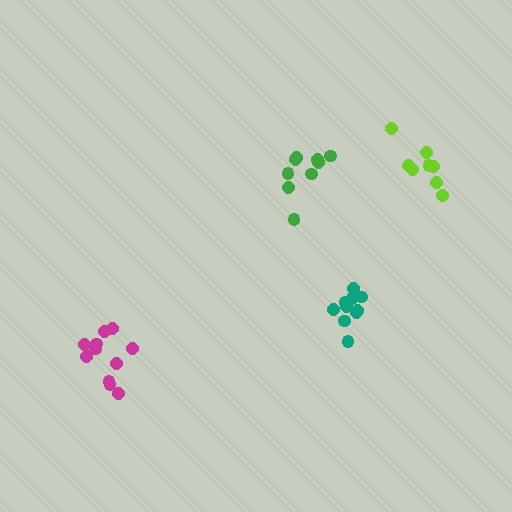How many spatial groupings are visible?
There are 4 spatial groupings.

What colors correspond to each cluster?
The clusters are colored: magenta, lime, green, teal.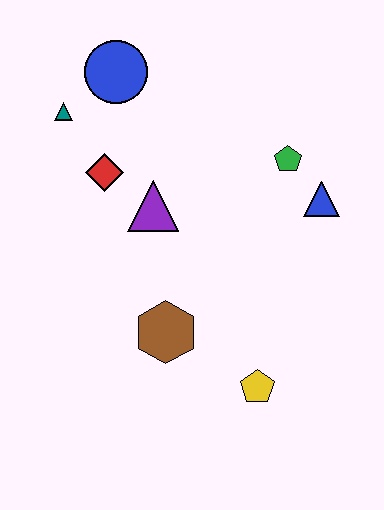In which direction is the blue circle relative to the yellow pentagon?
The blue circle is above the yellow pentagon.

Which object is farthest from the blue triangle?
The teal triangle is farthest from the blue triangle.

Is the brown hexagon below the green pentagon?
Yes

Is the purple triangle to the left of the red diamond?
No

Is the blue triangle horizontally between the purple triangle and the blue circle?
No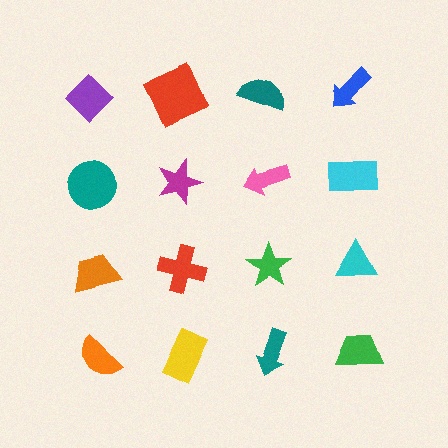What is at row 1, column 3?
A teal semicircle.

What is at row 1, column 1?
A purple diamond.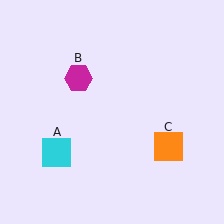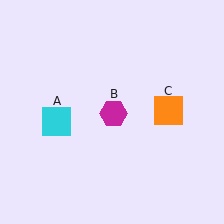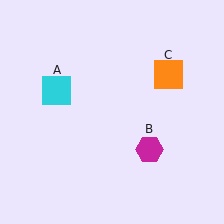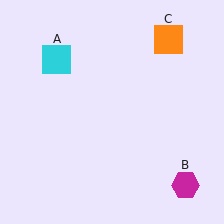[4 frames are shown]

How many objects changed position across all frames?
3 objects changed position: cyan square (object A), magenta hexagon (object B), orange square (object C).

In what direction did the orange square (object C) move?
The orange square (object C) moved up.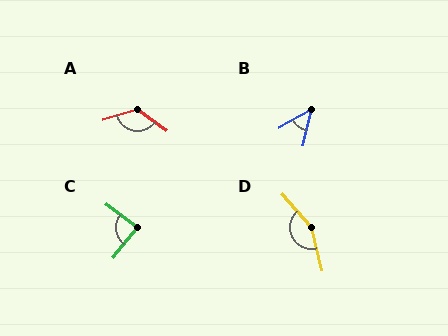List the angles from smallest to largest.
B (47°), C (88°), A (128°), D (153°).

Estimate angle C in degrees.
Approximately 88 degrees.